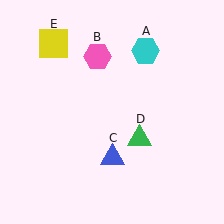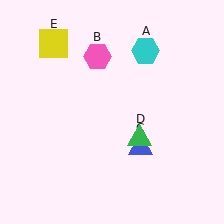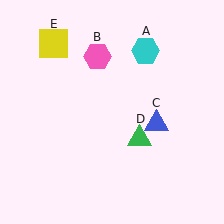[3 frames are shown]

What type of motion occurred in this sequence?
The blue triangle (object C) rotated counterclockwise around the center of the scene.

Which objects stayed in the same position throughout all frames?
Cyan hexagon (object A) and pink hexagon (object B) and green triangle (object D) and yellow square (object E) remained stationary.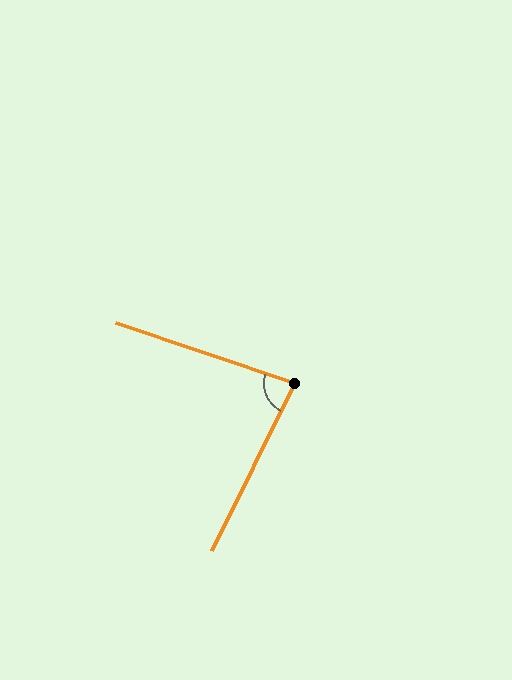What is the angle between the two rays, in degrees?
Approximately 82 degrees.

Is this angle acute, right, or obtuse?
It is acute.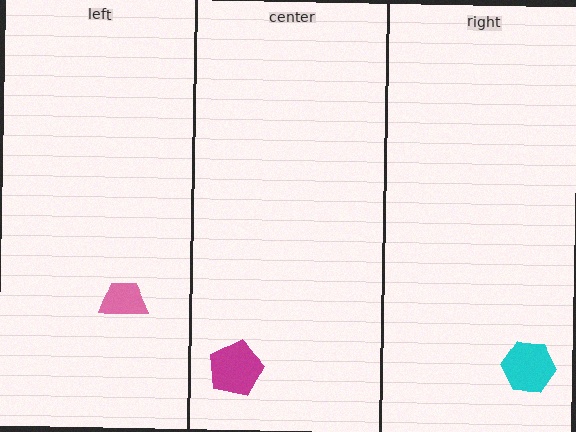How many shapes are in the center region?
1.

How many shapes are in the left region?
1.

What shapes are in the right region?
The cyan hexagon.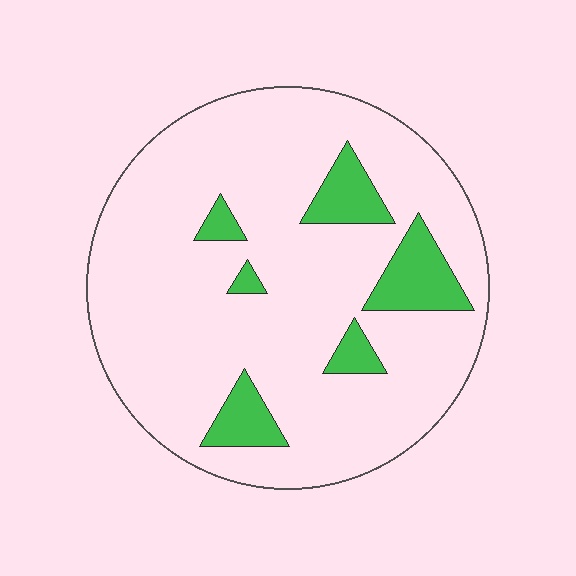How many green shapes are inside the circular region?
6.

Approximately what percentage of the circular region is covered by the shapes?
Approximately 15%.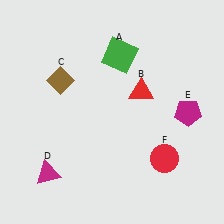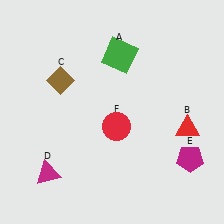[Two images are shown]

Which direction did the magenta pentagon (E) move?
The magenta pentagon (E) moved down.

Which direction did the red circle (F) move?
The red circle (F) moved left.